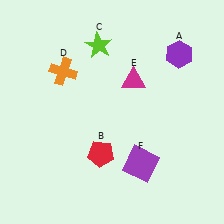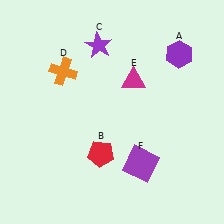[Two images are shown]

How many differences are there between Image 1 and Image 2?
There is 1 difference between the two images.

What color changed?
The star (C) changed from lime in Image 1 to purple in Image 2.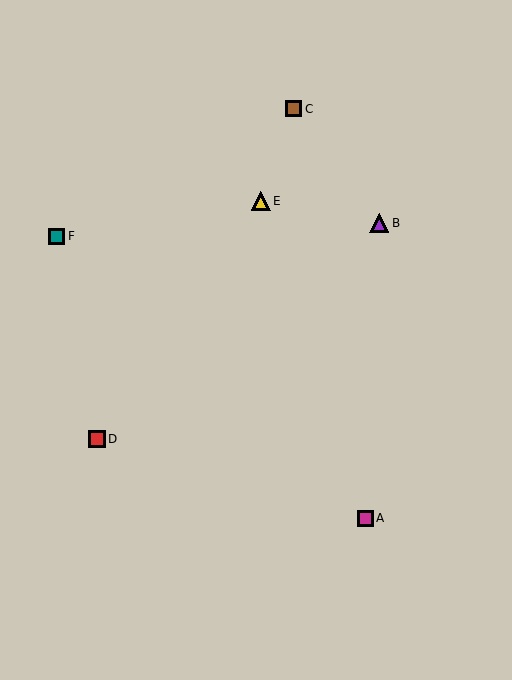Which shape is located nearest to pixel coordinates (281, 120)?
The brown square (labeled C) at (294, 109) is nearest to that location.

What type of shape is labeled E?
Shape E is a yellow triangle.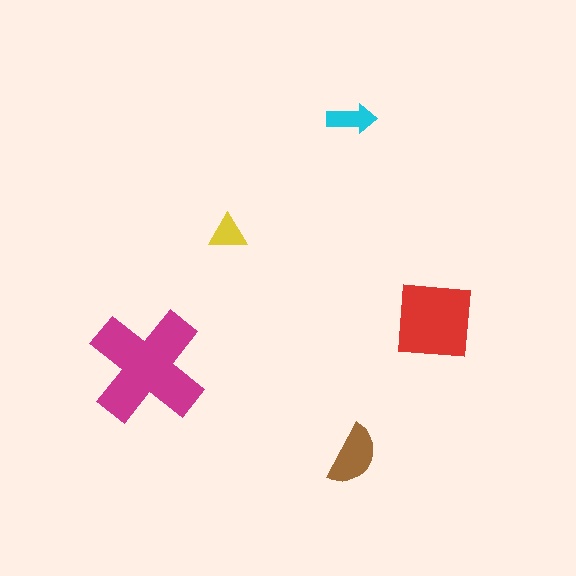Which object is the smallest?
The yellow triangle.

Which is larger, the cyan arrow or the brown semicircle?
The brown semicircle.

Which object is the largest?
The magenta cross.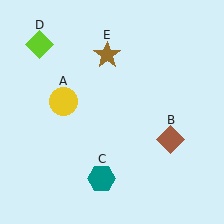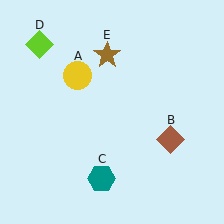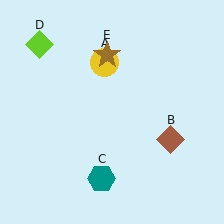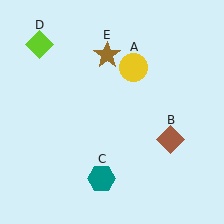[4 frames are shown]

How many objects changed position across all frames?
1 object changed position: yellow circle (object A).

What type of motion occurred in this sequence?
The yellow circle (object A) rotated clockwise around the center of the scene.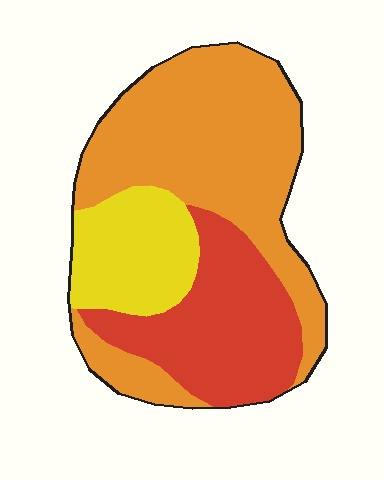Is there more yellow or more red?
Red.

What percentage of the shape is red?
Red covers roughly 30% of the shape.